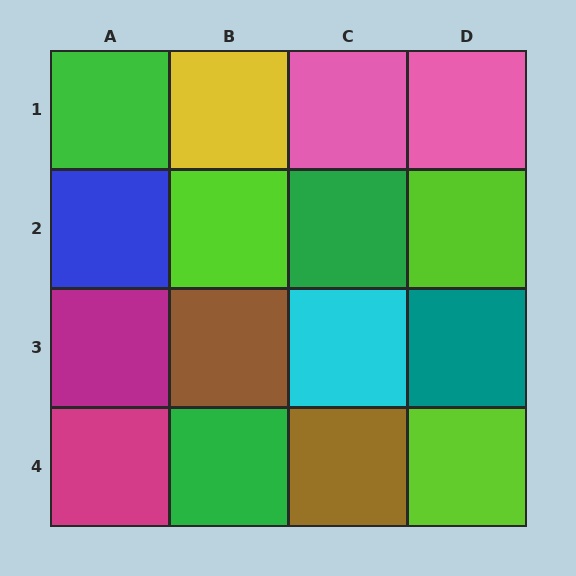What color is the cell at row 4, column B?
Green.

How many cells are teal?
1 cell is teal.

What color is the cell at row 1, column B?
Yellow.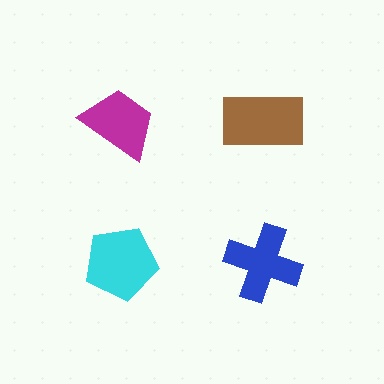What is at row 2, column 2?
A blue cross.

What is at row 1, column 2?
A brown rectangle.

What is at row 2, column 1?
A cyan pentagon.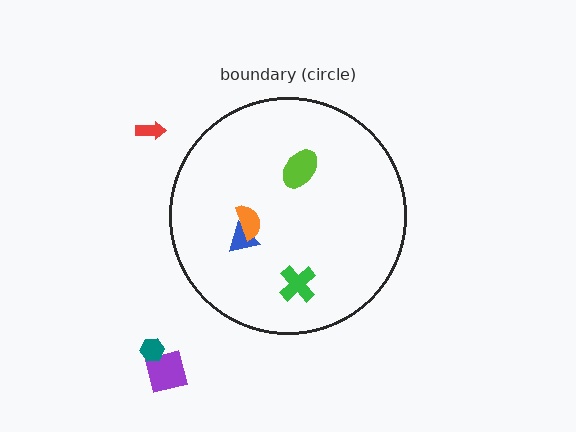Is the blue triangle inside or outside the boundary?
Inside.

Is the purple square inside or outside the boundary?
Outside.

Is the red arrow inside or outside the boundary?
Outside.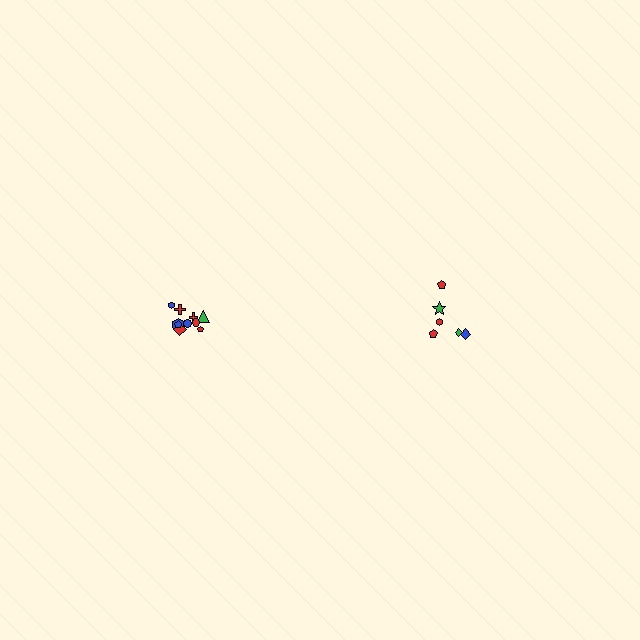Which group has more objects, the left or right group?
The left group.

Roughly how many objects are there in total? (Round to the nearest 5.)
Roughly 15 objects in total.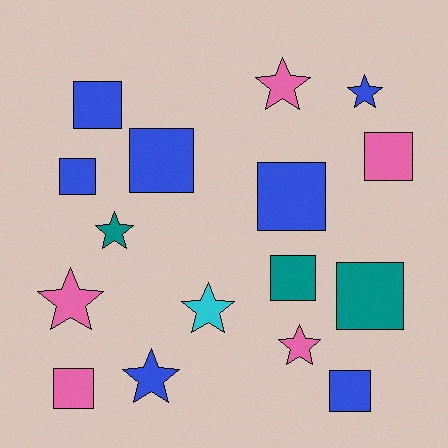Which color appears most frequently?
Blue, with 7 objects.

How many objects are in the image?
There are 16 objects.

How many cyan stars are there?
There is 1 cyan star.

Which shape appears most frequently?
Square, with 9 objects.